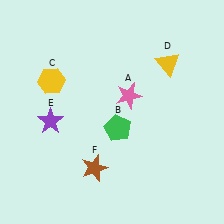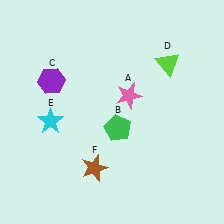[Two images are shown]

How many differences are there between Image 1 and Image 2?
There are 3 differences between the two images.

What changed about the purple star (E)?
In Image 1, E is purple. In Image 2, it changed to cyan.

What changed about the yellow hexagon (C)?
In Image 1, C is yellow. In Image 2, it changed to purple.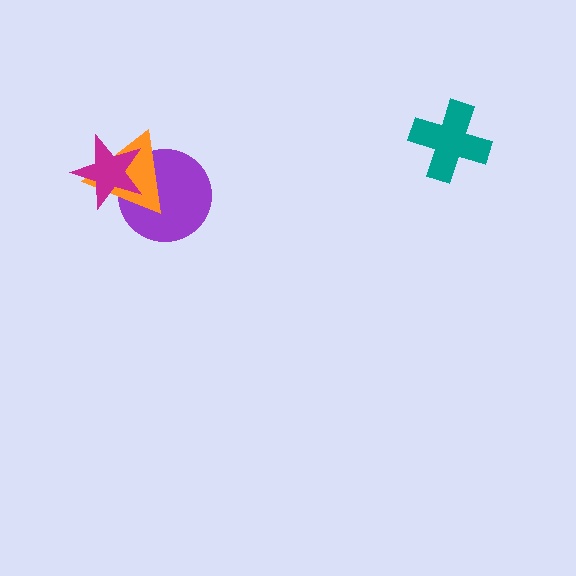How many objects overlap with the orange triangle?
2 objects overlap with the orange triangle.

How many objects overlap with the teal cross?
0 objects overlap with the teal cross.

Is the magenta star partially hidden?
No, no other shape covers it.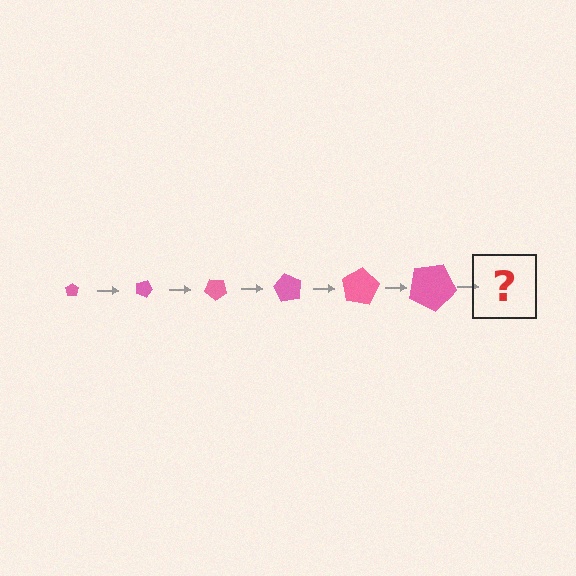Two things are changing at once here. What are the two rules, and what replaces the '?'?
The two rules are that the pentagon grows larger each step and it rotates 20 degrees each step. The '?' should be a pentagon, larger than the previous one and rotated 120 degrees from the start.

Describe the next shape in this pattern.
It should be a pentagon, larger than the previous one and rotated 120 degrees from the start.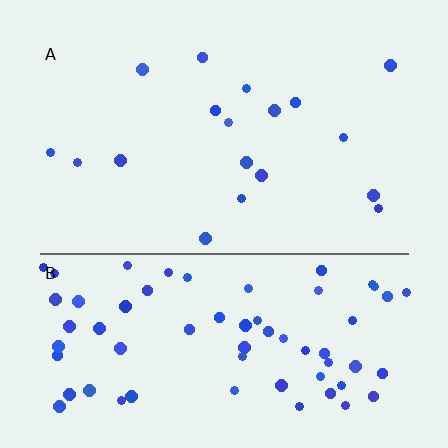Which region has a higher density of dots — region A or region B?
B (the bottom).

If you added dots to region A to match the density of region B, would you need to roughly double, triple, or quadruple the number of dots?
Approximately quadruple.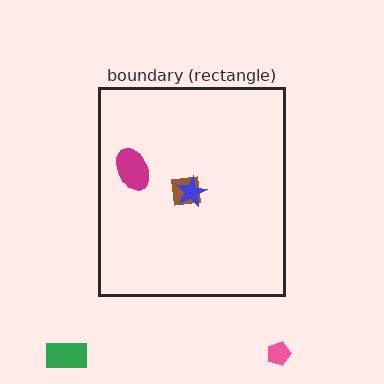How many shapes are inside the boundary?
3 inside, 2 outside.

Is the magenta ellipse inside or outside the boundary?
Inside.